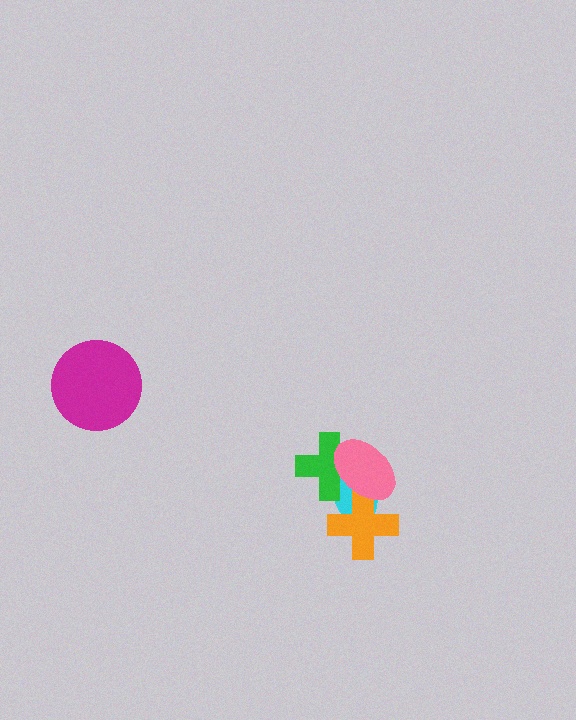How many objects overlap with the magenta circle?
0 objects overlap with the magenta circle.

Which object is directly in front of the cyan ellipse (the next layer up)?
The green cross is directly in front of the cyan ellipse.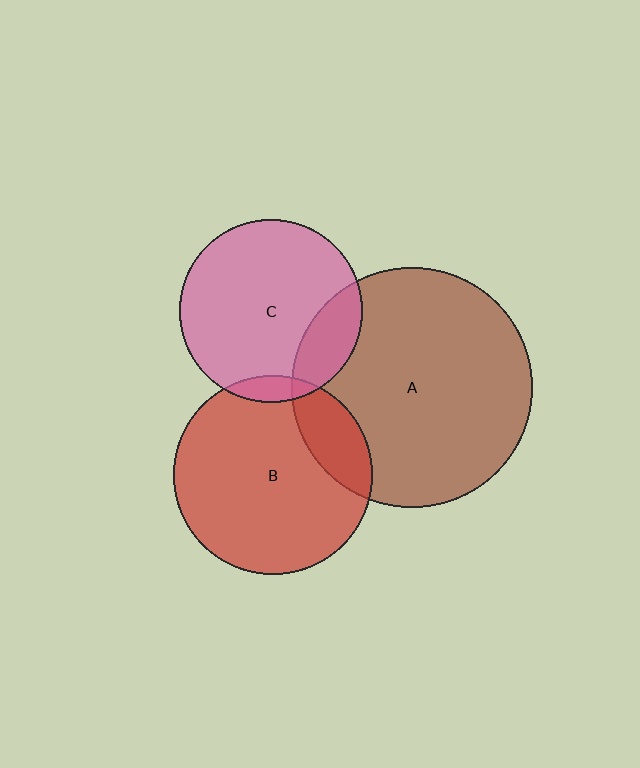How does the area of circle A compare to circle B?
Approximately 1.5 times.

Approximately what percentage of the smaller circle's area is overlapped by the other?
Approximately 20%.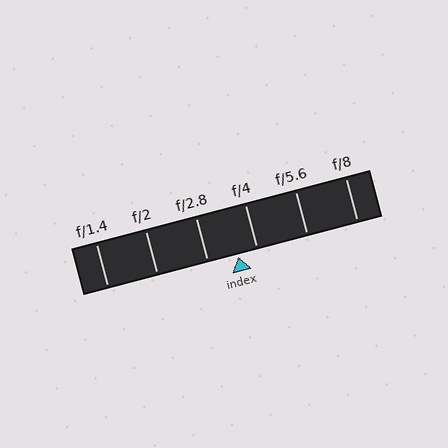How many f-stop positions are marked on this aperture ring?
There are 6 f-stop positions marked.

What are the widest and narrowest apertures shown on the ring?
The widest aperture shown is f/1.4 and the narrowest is f/8.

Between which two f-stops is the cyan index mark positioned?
The index mark is between f/2.8 and f/4.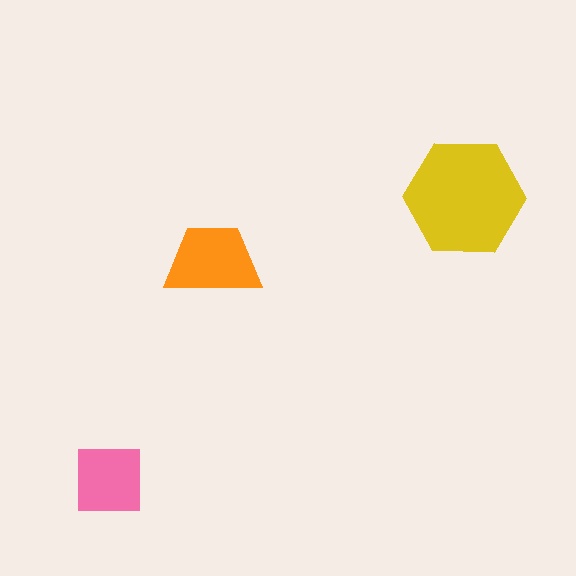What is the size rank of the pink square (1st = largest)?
3rd.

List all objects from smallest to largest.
The pink square, the orange trapezoid, the yellow hexagon.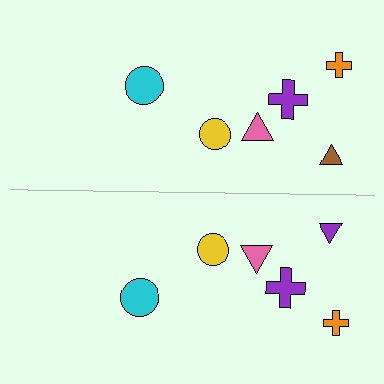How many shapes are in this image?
There are 12 shapes in this image.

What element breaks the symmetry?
The purple triangle on the bottom side breaks the symmetry — its mirror counterpart is brown.